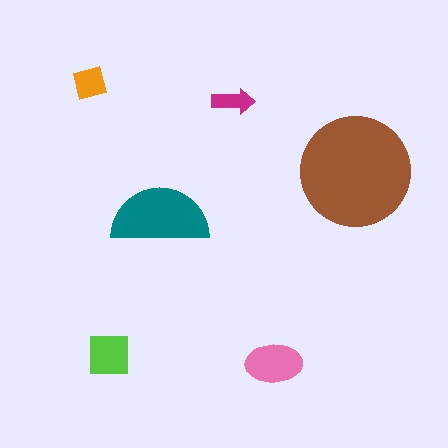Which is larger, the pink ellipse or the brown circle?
The brown circle.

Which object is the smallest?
The magenta arrow.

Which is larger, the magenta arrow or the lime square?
The lime square.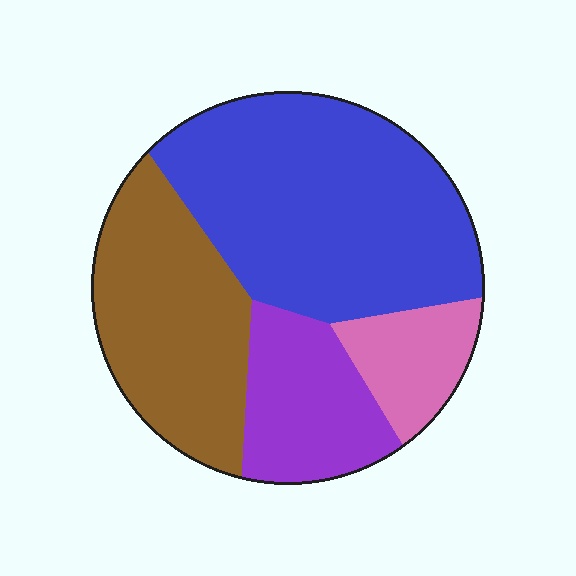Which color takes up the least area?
Pink, at roughly 10%.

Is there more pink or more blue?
Blue.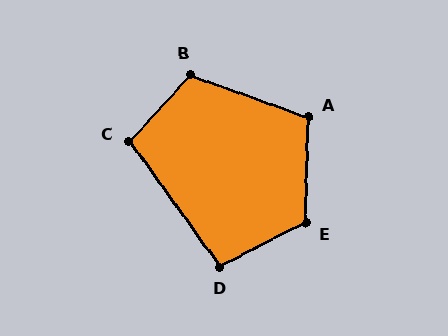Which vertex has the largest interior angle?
E, at approximately 118 degrees.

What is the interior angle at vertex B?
Approximately 113 degrees (obtuse).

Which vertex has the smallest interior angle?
D, at approximately 99 degrees.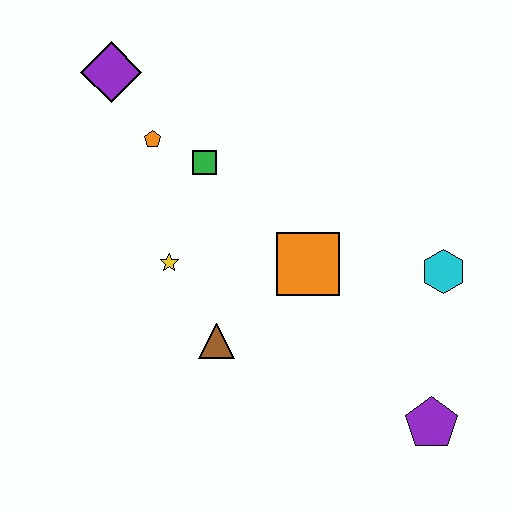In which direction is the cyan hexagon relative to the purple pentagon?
The cyan hexagon is above the purple pentagon.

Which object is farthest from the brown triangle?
The purple diamond is farthest from the brown triangle.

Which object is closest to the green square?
The orange pentagon is closest to the green square.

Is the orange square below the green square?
Yes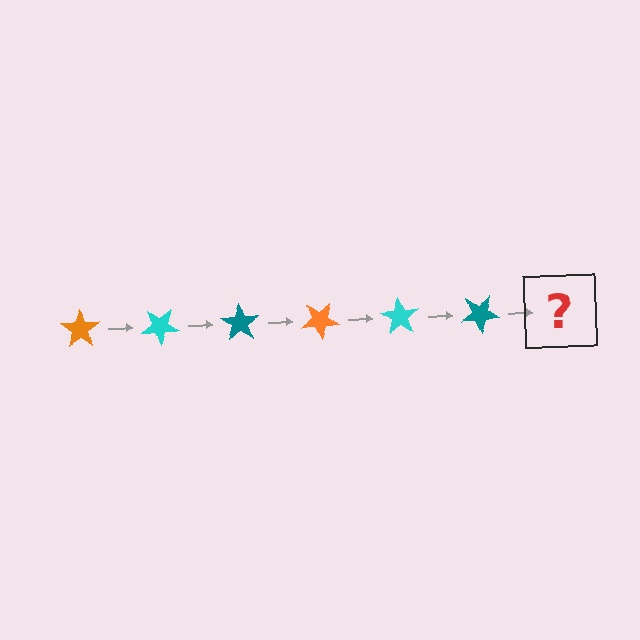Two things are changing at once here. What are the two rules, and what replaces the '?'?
The two rules are that it rotates 35 degrees each step and the color cycles through orange, cyan, and teal. The '?' should be an orange star, rotated 210 degrees from the start.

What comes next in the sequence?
The next element should be an orange star, rotated 210 degrees from the start.